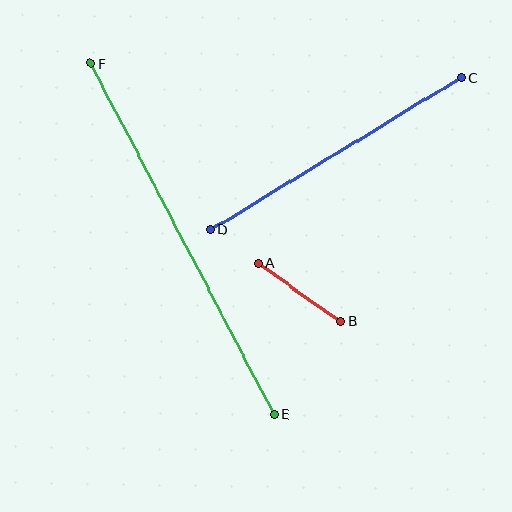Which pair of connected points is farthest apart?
Points E and F are farthest apart.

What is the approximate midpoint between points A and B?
The midpoint is at approximately (299, 293) pixels.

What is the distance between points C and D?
The distance is approximately 292 pixels.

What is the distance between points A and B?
The distance is approximately 101 pixels.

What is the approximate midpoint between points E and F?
The midpoint is at approximately (182, 239) pixels.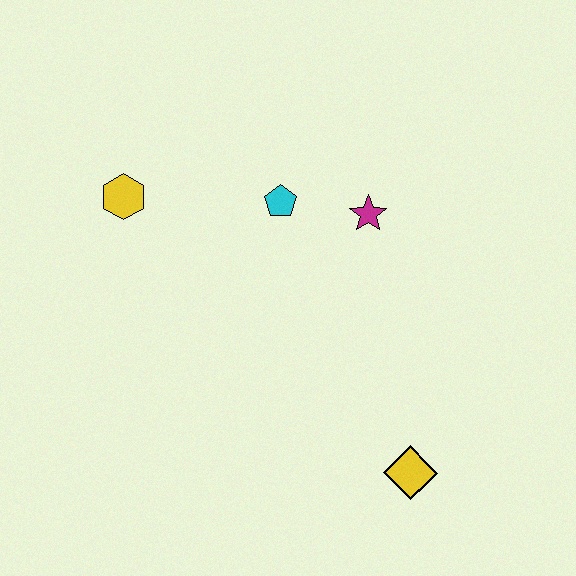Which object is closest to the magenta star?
The cyan pentagon is closest to the magenta star.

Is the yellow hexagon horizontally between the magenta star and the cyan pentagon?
No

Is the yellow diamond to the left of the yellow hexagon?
No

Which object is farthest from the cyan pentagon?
The yellow diamond is farthest from the cyan pentagon.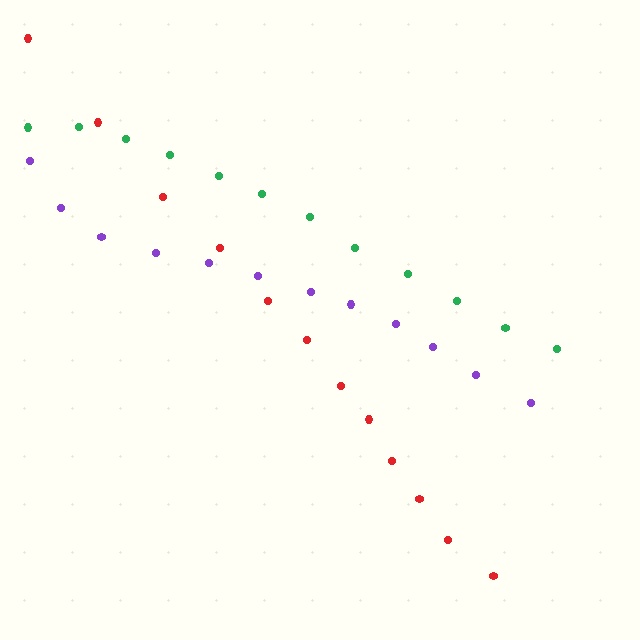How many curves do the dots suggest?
There are 3 distinct paths.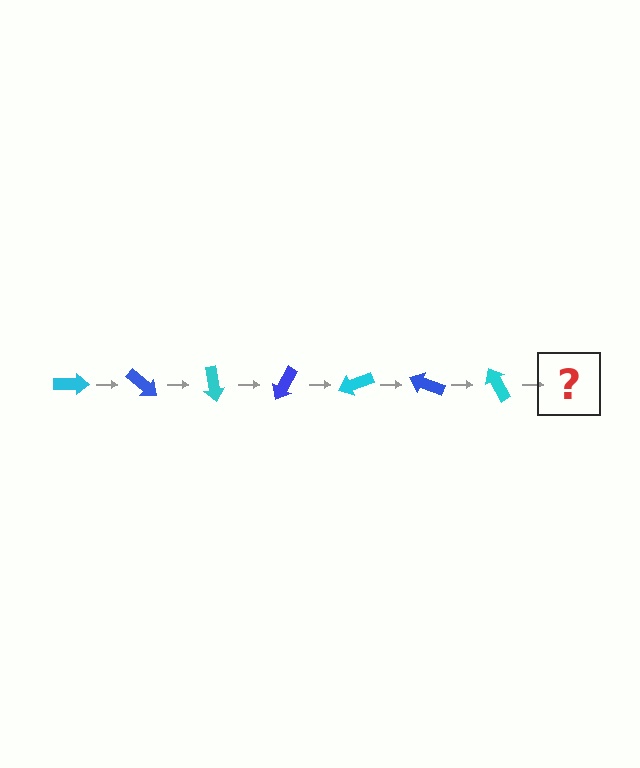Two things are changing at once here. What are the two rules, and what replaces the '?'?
The two rules are that it rotates 40 degrees each step and the color cycles through cyan and blue. The '?' should be a blue arrow, rotated 280 degrees from the start.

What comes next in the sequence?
The next element should be a blue arrow, rotated 280 degrees from the start.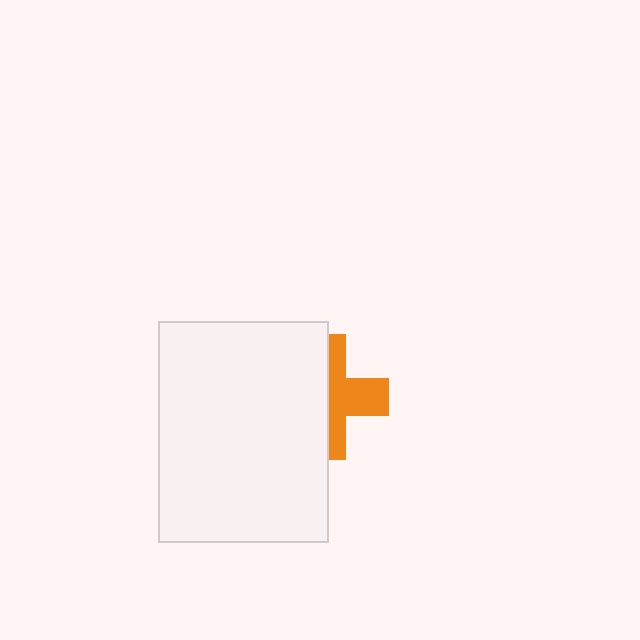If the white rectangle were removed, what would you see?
You would see the complete orange cross.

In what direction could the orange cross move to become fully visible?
The orange cross could move right. That would shift it out from behind the white rectangle entirely.